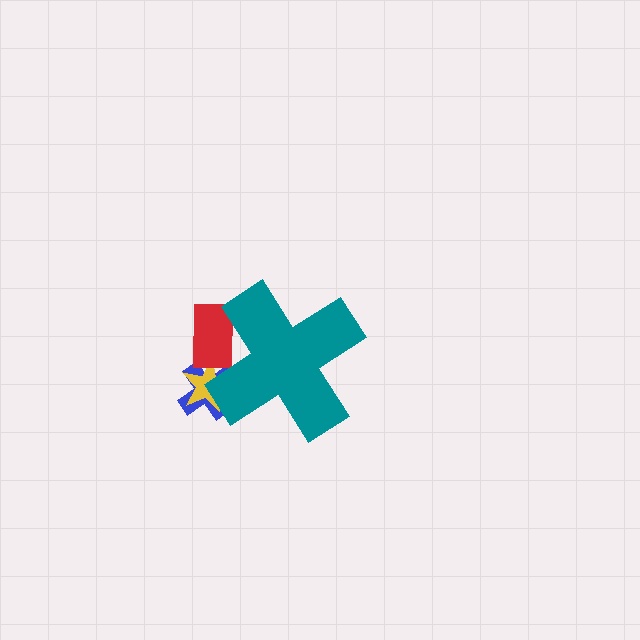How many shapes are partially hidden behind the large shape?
3 shapes are partially hidden.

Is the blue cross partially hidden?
Yes, the blue cross is partially hidden behind the teal cross.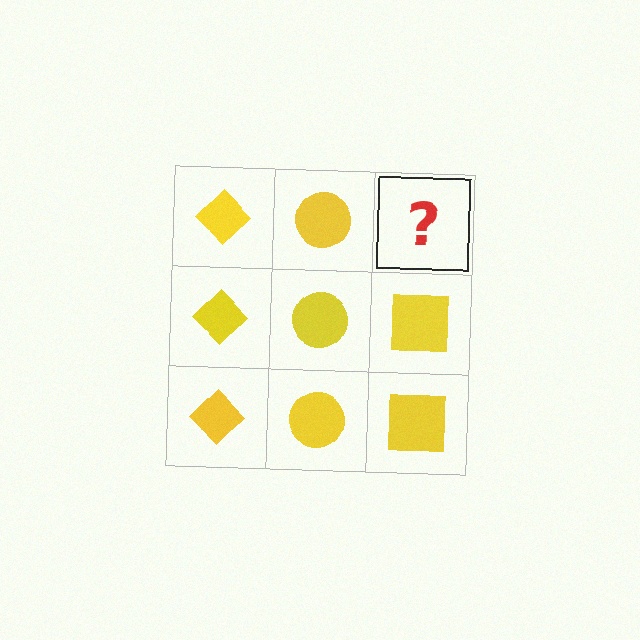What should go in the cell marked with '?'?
The missing cell should contain a yellow square.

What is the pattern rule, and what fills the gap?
The rule is that each column has a consistent shape. The gap should be filled with a yellow square.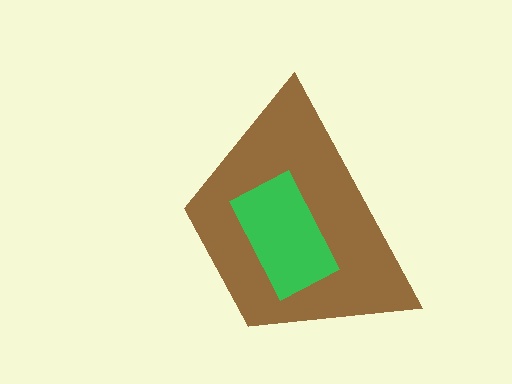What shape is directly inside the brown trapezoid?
The green rectangle.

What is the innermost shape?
The green rectangle.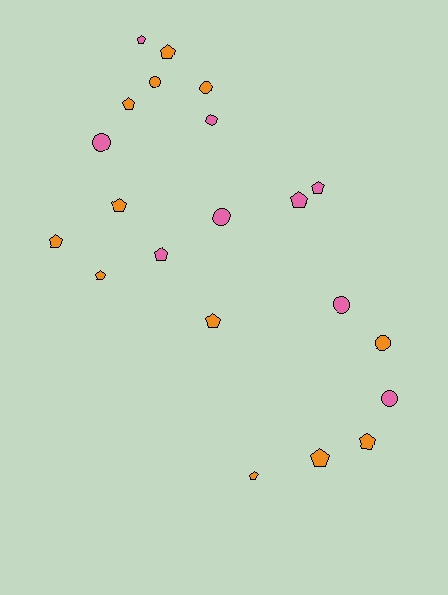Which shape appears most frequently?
Pentagon, with 13 objects.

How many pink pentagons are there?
There are 4 pink pentagons.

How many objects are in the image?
There are 21 objects.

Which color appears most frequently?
Orange, with 12 objects.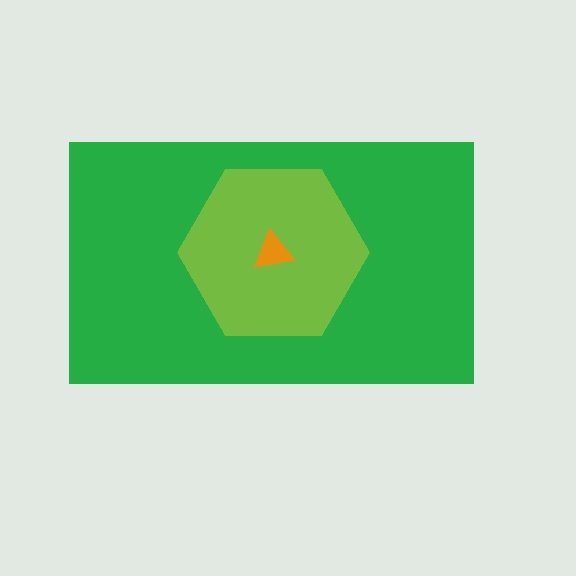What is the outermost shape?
The green rectangle.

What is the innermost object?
The orange triangle.